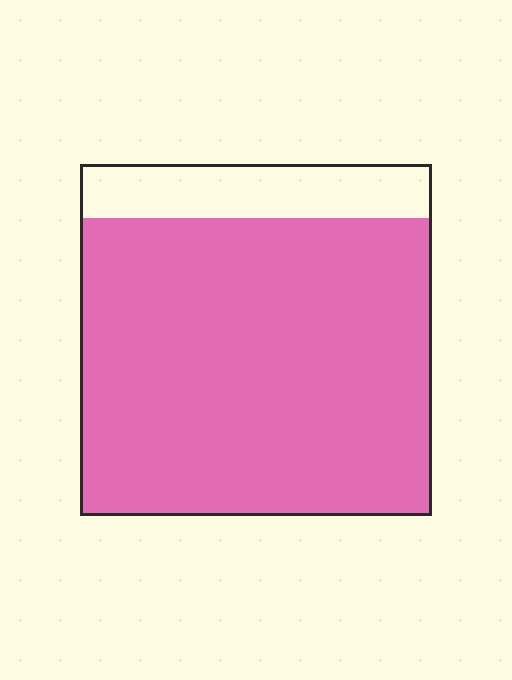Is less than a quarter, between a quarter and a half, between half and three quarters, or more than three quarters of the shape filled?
More than three quarters.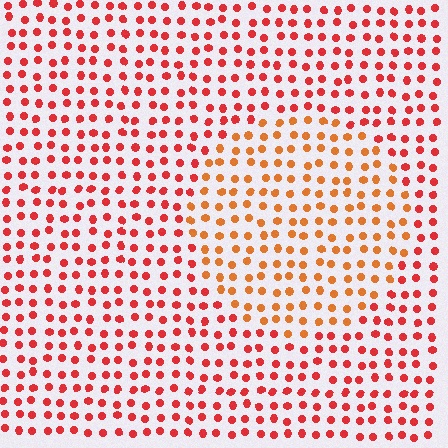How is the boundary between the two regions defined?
The boundary is defined purely by a slight shift in hue (about 28 degrees). Spacing, size, and orientation are identical on both sides.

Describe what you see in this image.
The image is filled with small red elements in a uniform arrangement. A circle-shaped region is visible where the elements are tinted to a slightly different hue, forming a subtle color boundary.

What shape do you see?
I see a circle.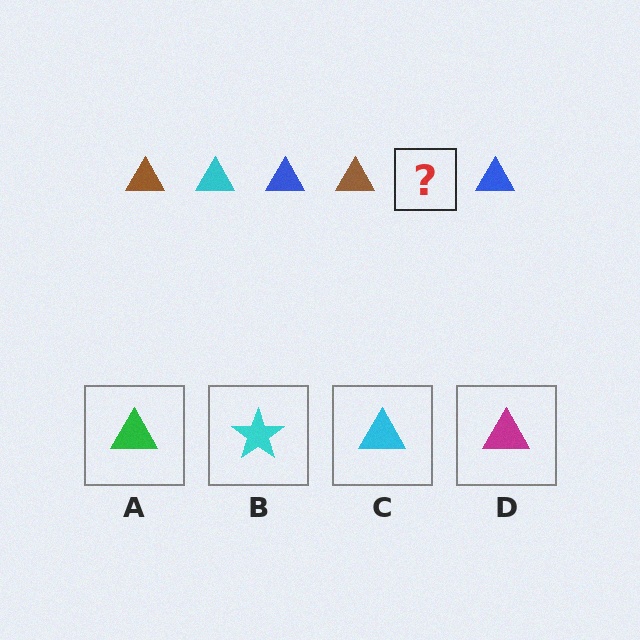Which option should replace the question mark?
Option C.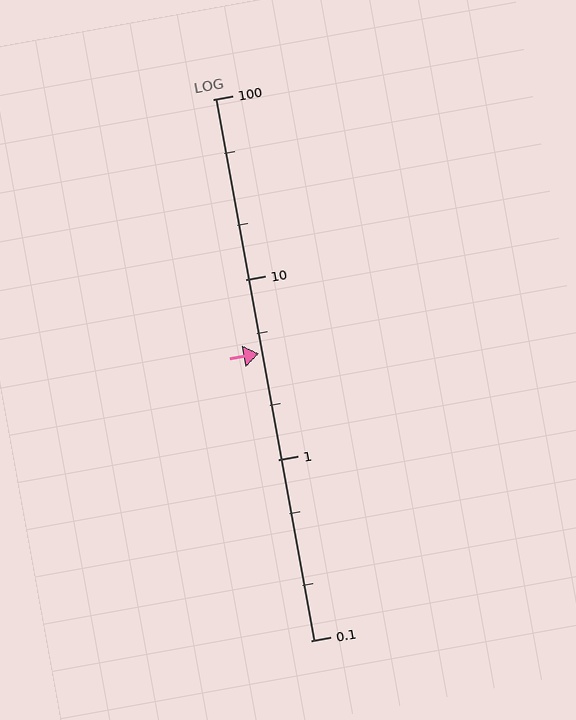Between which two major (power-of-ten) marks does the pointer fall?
The pointer is between 1 and 10.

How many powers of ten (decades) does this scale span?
The scale spans 3 decades, from 0.1 to 100.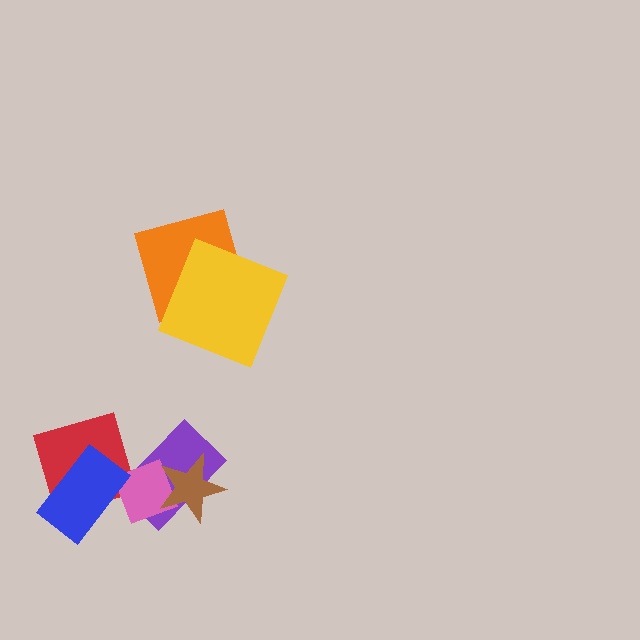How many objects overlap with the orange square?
1 object overlaps with the orange square.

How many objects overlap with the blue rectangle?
2 objects overlap with the blue rectangle.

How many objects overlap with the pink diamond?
4 objects overlap with the pink diamond.